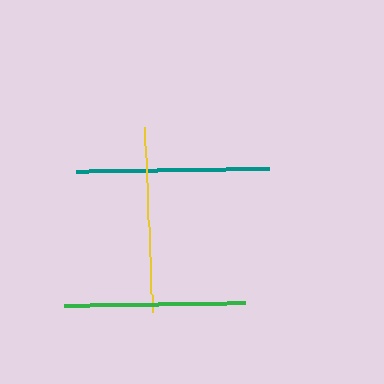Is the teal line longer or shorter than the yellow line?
The teal line is longer than the yellow line.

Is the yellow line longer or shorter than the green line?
The yellow line is longer than the green line.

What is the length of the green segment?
The green segment is approximately 180 pixels long.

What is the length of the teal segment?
The teal segment is approximately 194 pixels long.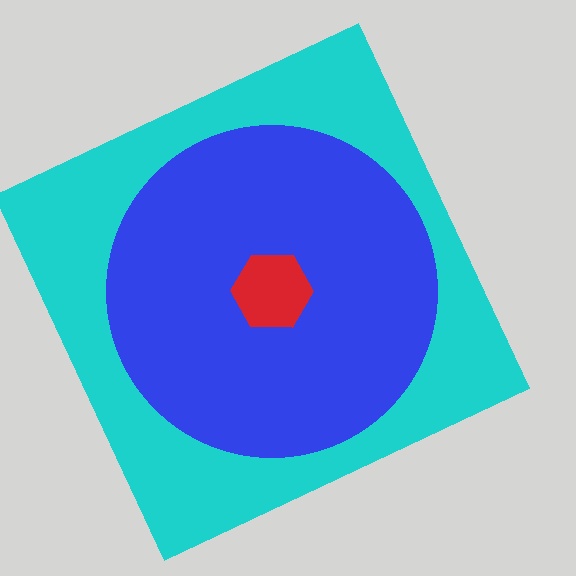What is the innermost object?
The red hexagon.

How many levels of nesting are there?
3.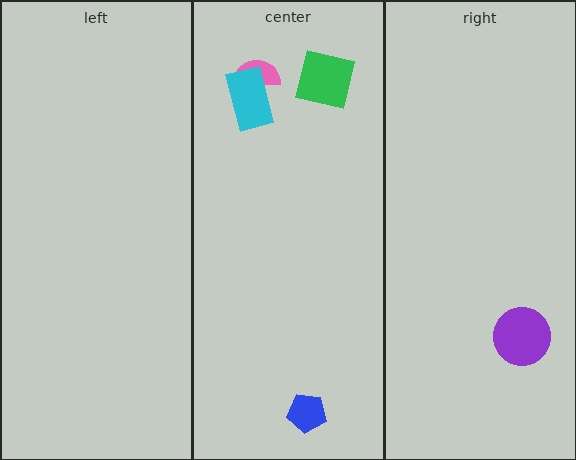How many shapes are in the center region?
4.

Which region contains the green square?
The center region.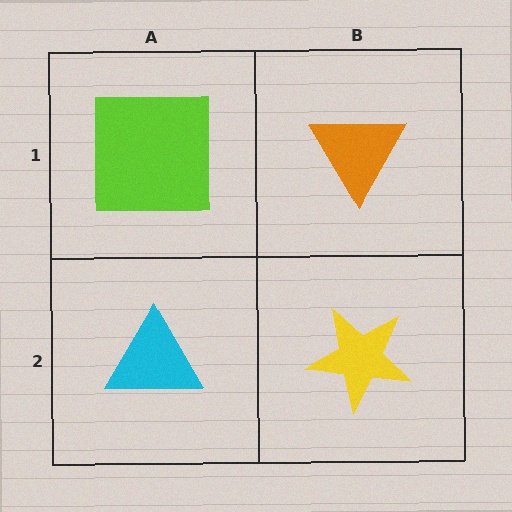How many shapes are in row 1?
2 shapes.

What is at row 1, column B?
An orange triangle.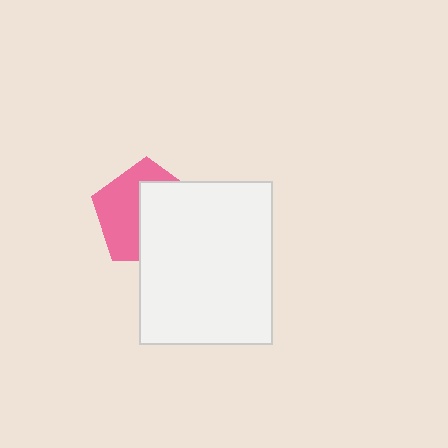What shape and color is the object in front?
The object in front is a white rectangle.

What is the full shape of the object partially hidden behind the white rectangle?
The partially hidden object is a pink pentagon.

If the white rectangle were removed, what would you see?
You would see the complete pink pentagon.